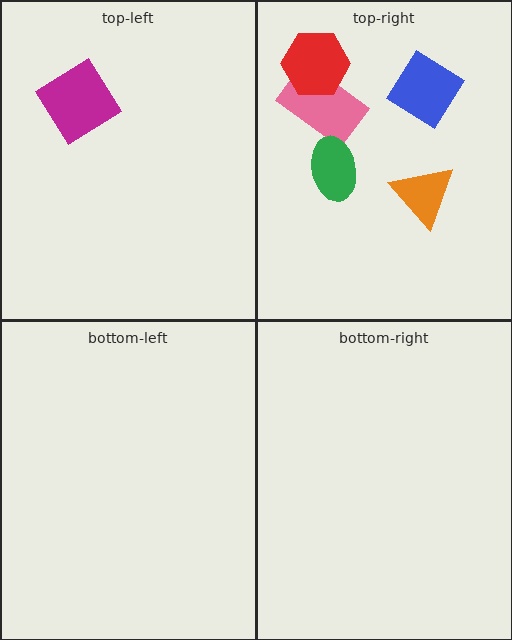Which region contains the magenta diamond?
The top-left region.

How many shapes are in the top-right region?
5.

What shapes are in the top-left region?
The magenta diamond.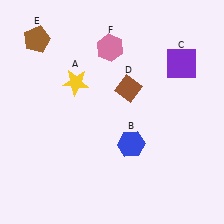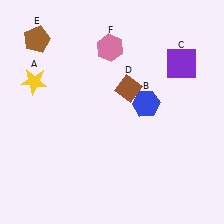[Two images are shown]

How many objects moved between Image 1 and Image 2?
2 objects moved between the two images.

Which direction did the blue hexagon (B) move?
The blue hexagon (B) moved up.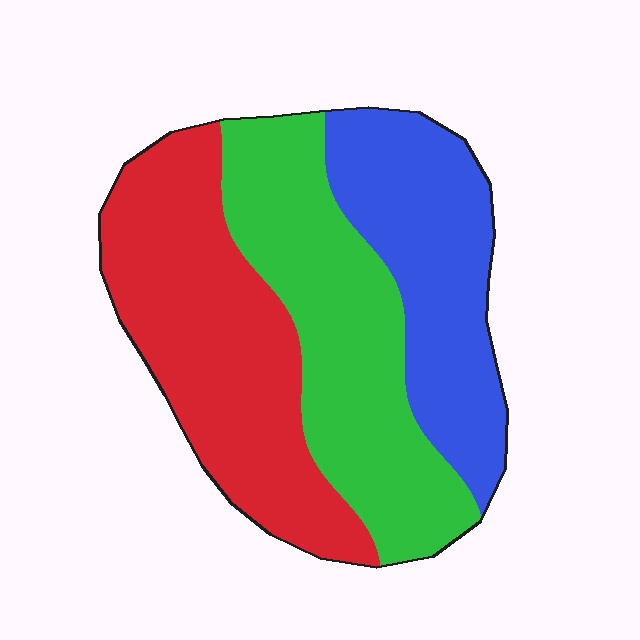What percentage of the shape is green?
Green takes up between a third and a half of the shape.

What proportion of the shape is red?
Red covers about 35% of the shape.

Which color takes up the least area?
Blue, at roughly 30%.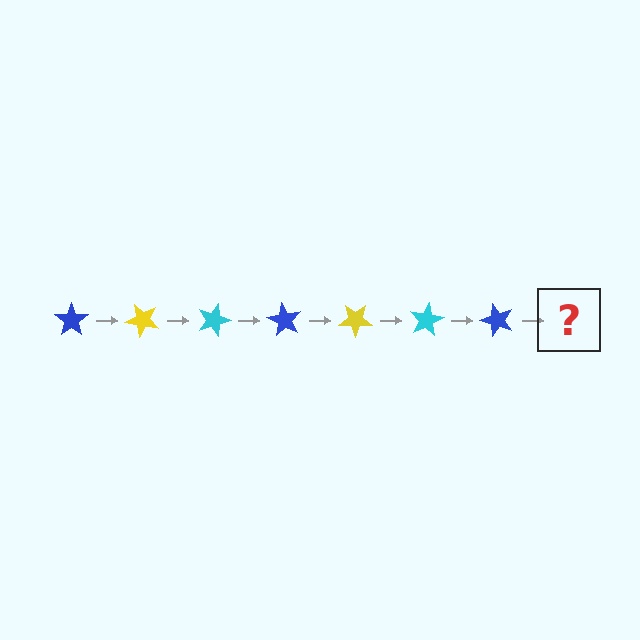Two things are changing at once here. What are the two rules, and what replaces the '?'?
The two rules are that it rotates 45 degrees each step and the color cycles through blue, yellow, and cyan. The '?' should be a yellow star, rotated 315 degrees from the start.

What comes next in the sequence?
The next element should be a yellow star, rotated 315 degrees from the start.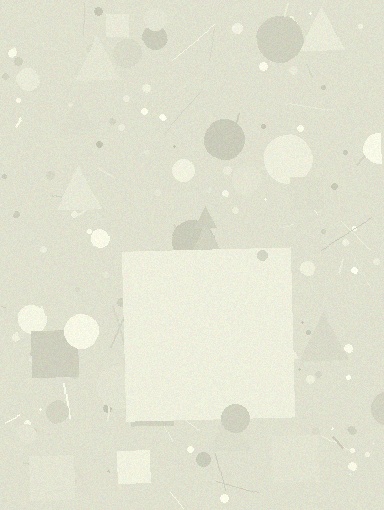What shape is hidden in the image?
A square is hidden in the image.